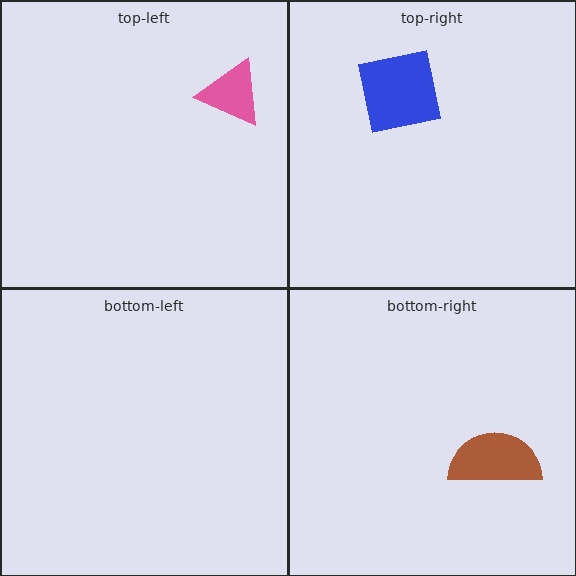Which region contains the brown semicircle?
The bottom-right region.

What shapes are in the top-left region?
The pink triangle.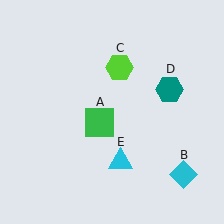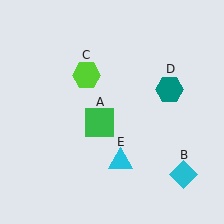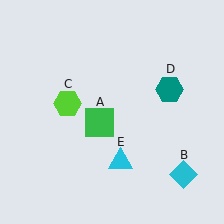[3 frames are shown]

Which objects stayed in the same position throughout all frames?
Green square (object A) and cyan diamond (object B) and teal hexagon (object D) and cyan triangle (object E) remained stationary.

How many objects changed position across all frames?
1 object changed position: lime hexagon (object C).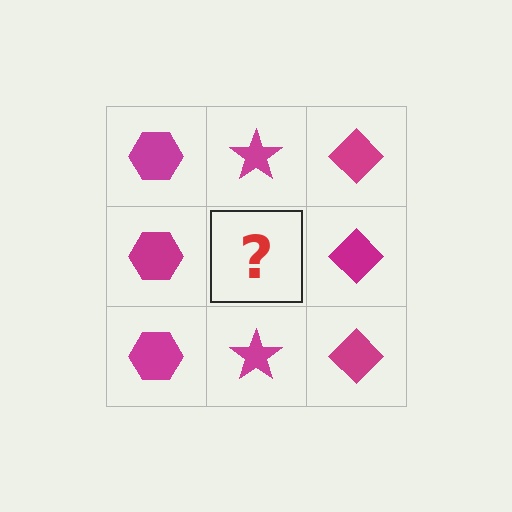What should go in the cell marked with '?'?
The missing cell should contain a magenta star.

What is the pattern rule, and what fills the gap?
The rule is that each column has a consistent shape. The gap should be filled with a magenta star.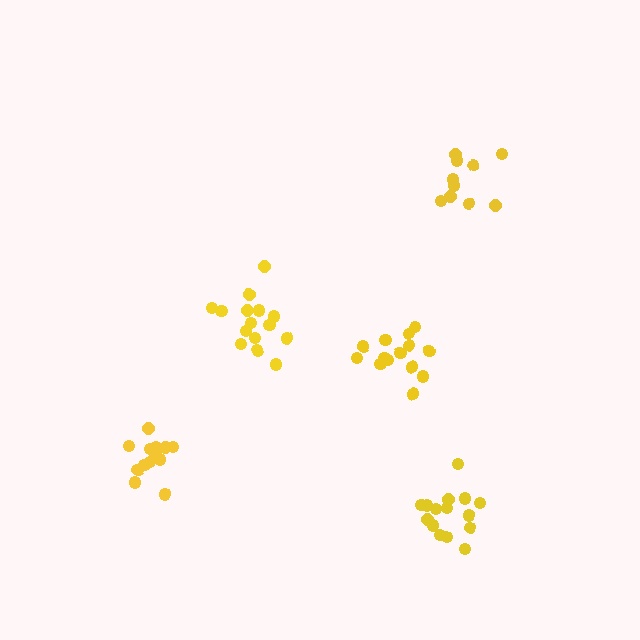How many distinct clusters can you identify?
There are 5 distinct clusters.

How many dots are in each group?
Group 1: 15 dots, Group 2: 14 dots, Group 3: 14 dots, Group 4: 10 dots, Group 5: 15 dots (68 total).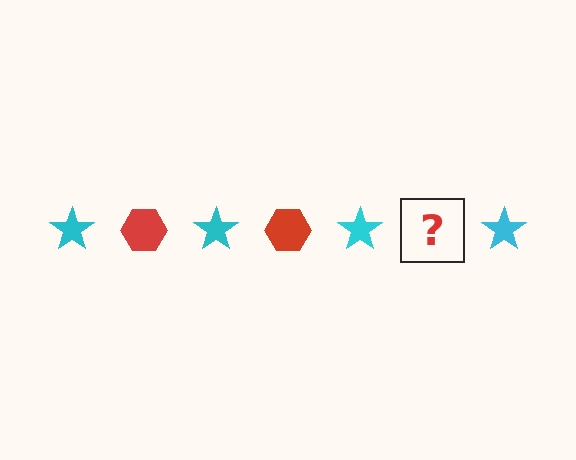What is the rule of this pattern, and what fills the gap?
The rule is that the pattern alternates between cyan star and red hexagon. The gap should be filled with a red hexagon.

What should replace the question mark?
The question mark should be replaced with a red hexagon.